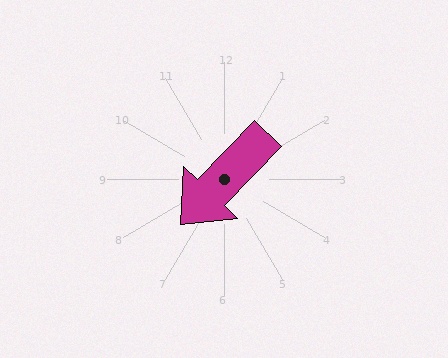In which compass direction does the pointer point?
Southwest.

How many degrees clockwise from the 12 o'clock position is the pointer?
Approximately 224 degrees.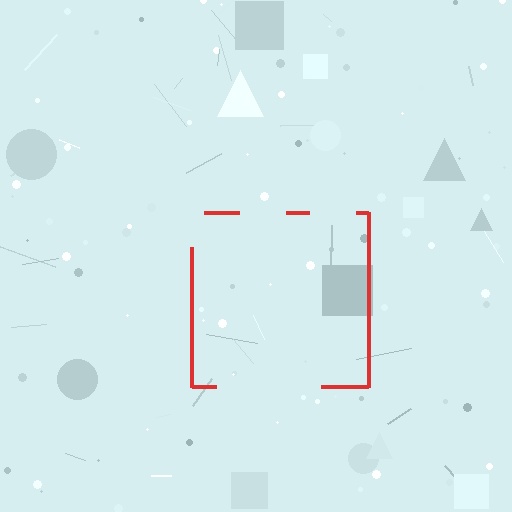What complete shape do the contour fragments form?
The contour fragments form a square.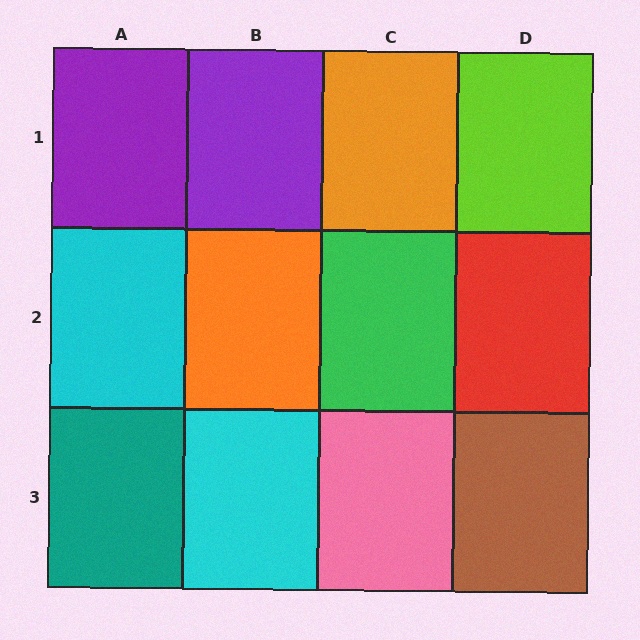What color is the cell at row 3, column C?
Pink.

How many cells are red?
1 cell is red.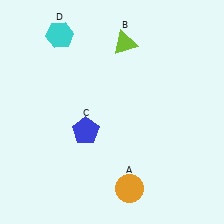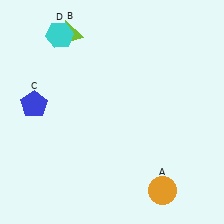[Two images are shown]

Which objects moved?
The objects that moved are: the orange circle (A), the lime triangle (B), the blue pentagon (C).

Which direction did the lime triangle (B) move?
The lime triangle (B) moved left.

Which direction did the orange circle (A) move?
The orange circle (A) moved right.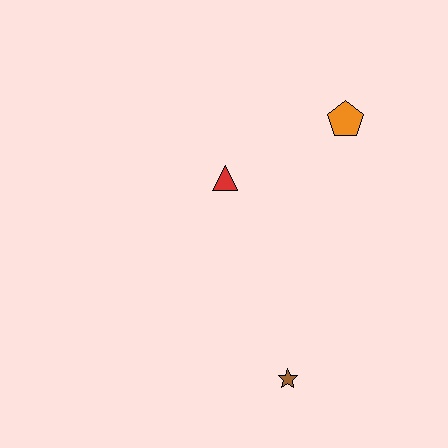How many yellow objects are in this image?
There are no yellow objects.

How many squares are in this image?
There are no squares.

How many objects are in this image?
There are 3 objects.